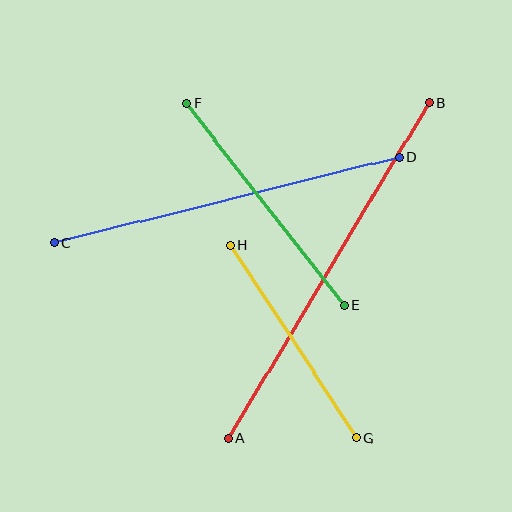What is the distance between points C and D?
The distance is approximately 356 pixels.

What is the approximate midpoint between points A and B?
The midpoint is at approximately (329, 270) pixels.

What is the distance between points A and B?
The distance is approximately 391 pixels.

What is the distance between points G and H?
The distance is approximately 231 pixels.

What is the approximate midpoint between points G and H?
The midpoint is at approximately (293, 342) pixels.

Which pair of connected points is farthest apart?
Points A and B are farthest apart.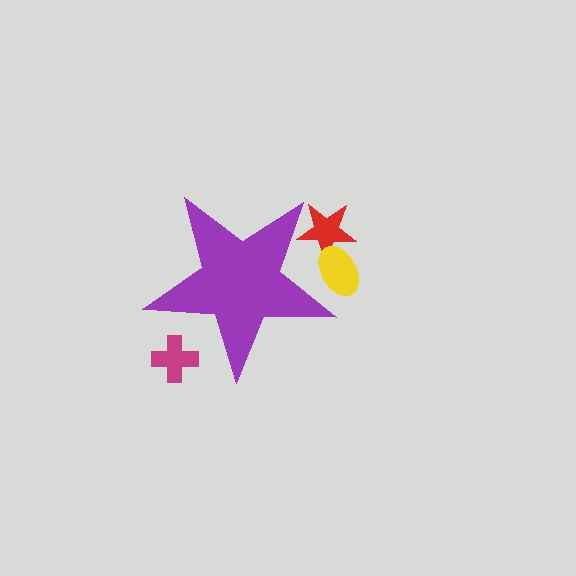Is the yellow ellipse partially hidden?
Yes, the yellow ellipse is partially hidden behind the purple star.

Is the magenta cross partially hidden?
Yes, the magenta cross is partially hidden behind the purple star.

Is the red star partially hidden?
Yes, the red star is partially hidden behind the purple star.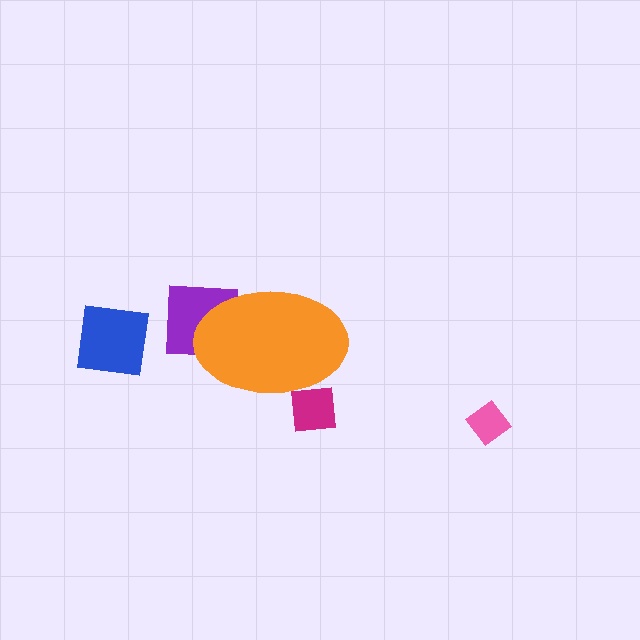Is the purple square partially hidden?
Yes, the purple square is partially hidden behind the orange ellipse.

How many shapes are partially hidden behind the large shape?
2 shapes are partially hidden.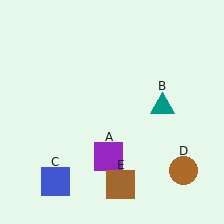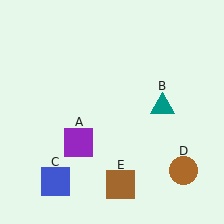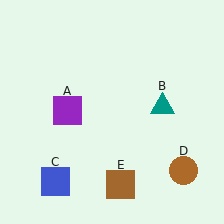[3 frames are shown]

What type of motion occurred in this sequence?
The purple square (object A) rotated clockwise around the center of the scene.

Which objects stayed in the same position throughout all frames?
Teal triangle (object B) and blue square (object C) and brown circle (object D) and brown square (object E) remained stationary.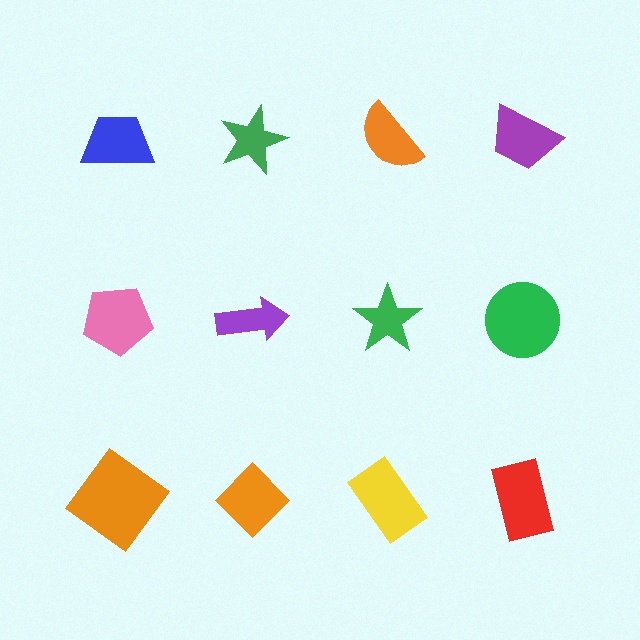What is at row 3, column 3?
A yellow rectangle.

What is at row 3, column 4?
A red rectangle.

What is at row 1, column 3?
An orange semicircle.